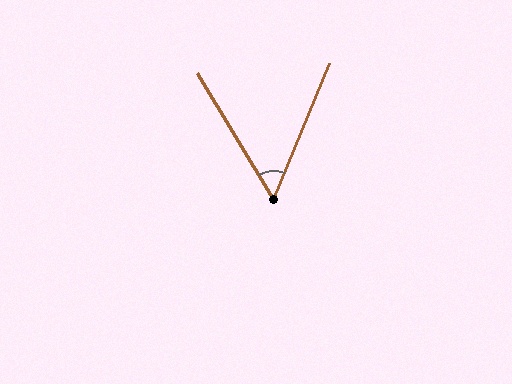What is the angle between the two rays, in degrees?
Approximately 54 degrees.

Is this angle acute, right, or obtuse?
It is acute.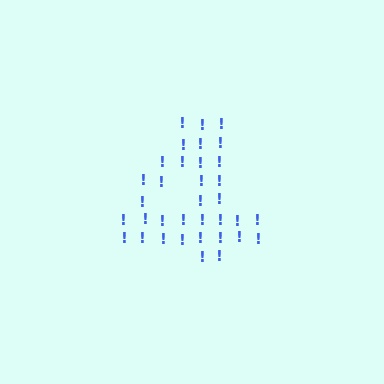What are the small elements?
The small elements are exclamation marks.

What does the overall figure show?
The overall figure shows the digit 4.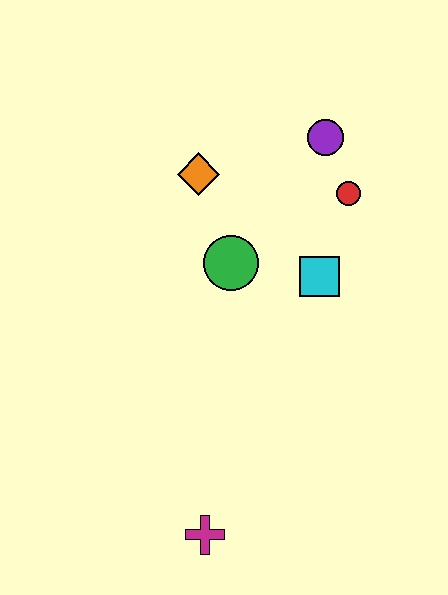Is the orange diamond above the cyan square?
Yes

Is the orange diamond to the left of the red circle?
Yes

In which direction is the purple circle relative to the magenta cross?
The purple circle is above the magenta cross.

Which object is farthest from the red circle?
The magenta cross is farthest from the red circle.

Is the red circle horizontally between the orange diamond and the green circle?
No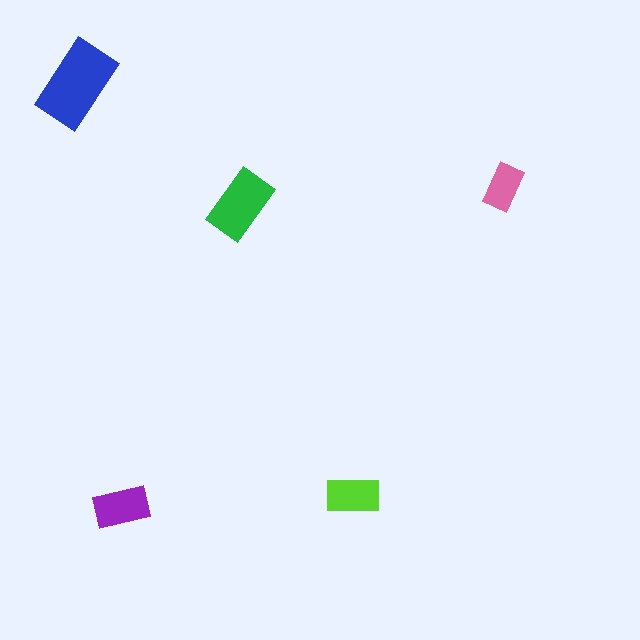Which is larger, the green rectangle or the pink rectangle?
The green one.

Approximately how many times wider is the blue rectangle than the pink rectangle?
About 2 times wider.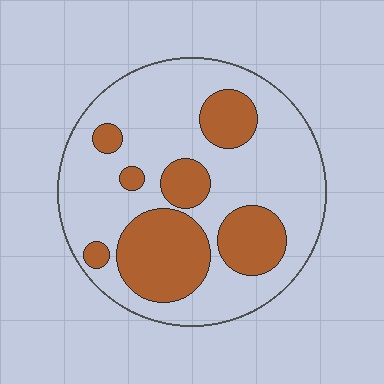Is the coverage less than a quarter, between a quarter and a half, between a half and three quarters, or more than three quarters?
Between a quarter and a half.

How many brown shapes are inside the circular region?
7.